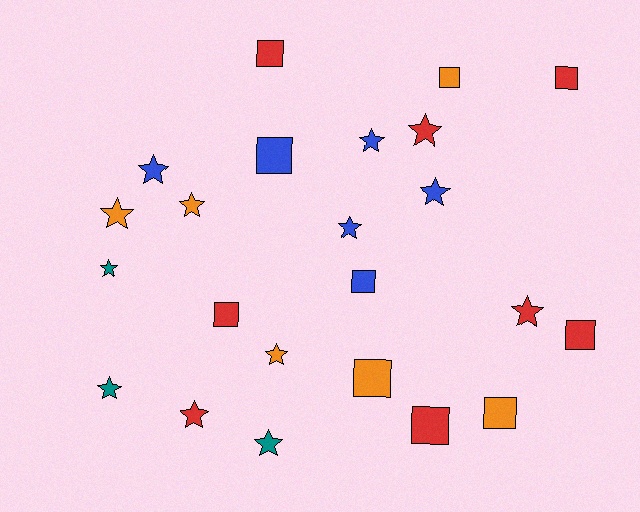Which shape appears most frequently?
Star, with 13 objects.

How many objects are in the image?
There are 23 objects.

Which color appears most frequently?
Red, with 8 objects.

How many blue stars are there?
There are 4 blue stars.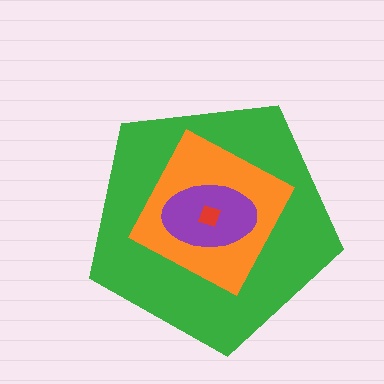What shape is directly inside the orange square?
The purple ellipse.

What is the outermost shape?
The green pentagon.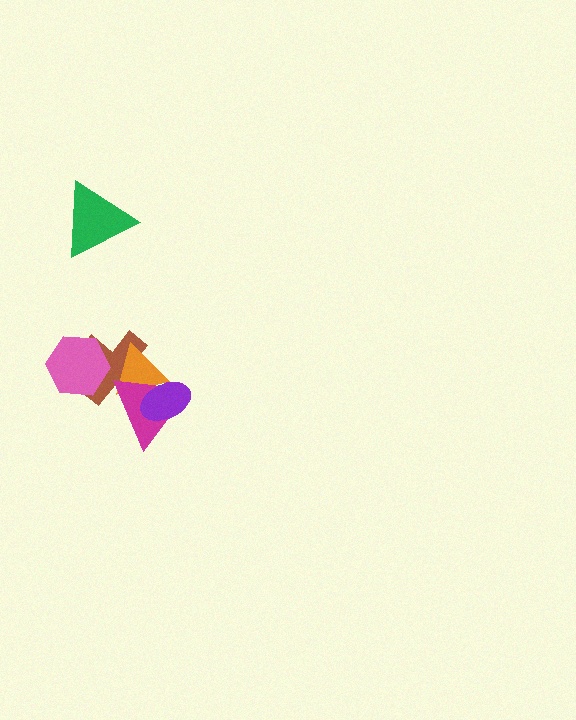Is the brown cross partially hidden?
Yes, it is partially covered by another shape.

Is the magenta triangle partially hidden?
Yes, it is partially covered by another shape.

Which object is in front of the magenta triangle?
The purple ellipse is in front of the magenta triangle.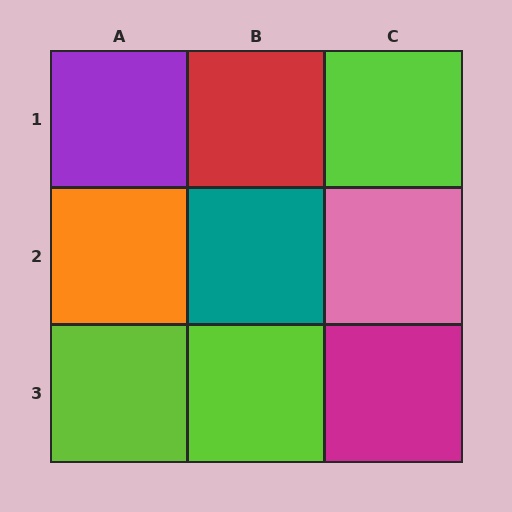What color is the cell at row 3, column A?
Lime.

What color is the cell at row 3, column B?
Lime.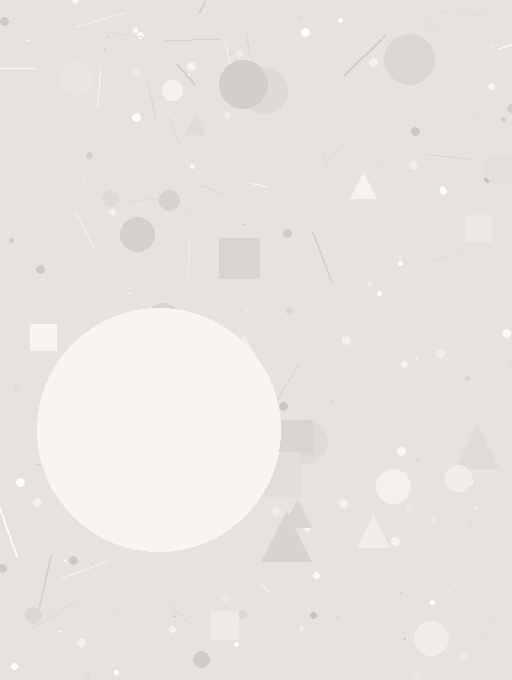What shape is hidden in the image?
A circle is hidden in the image.